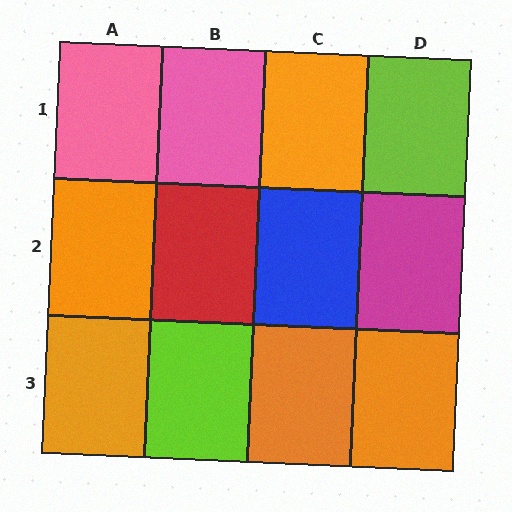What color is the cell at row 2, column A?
Orange.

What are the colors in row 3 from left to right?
Orange, lime, orange, orange.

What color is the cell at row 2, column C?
Blue.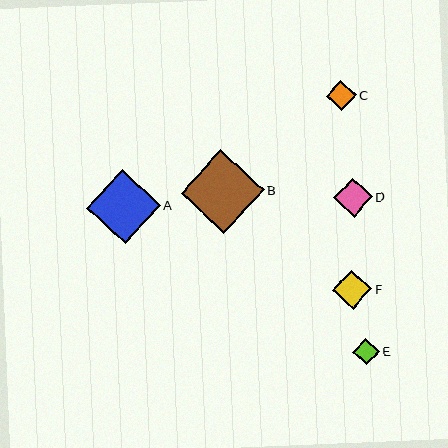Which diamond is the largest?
Diamond B is the largest with a size of approximately 83 pixels.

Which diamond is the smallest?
Diamond E is the smallest with a size of approximately 26 pixels.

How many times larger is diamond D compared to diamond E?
Diamond D is approximately 1.5 times the size of diamond E.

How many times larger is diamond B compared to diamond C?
Diamond B is approximately 2.8 times the size of diamond C.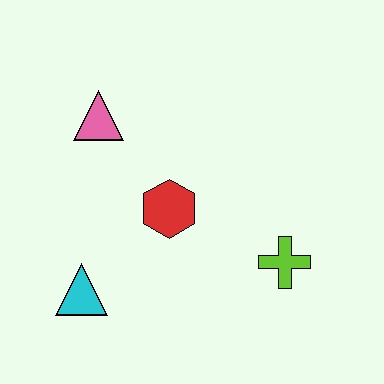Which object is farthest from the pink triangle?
The lime cross is farthest from the pink triangle.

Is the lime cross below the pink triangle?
Yes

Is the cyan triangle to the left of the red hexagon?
Yes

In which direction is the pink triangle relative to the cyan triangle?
The pink triangle is above the cyan triangle.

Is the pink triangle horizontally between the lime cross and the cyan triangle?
Yes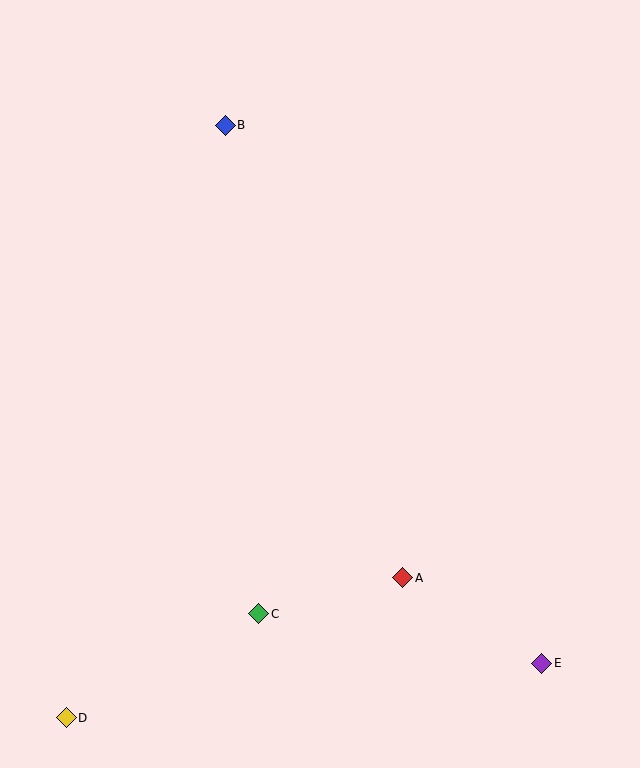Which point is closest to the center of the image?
Point A at (403, 578) is closest to the center.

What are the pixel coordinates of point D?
Point D is at (66, 718).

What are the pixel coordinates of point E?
Point E is at (542, 663).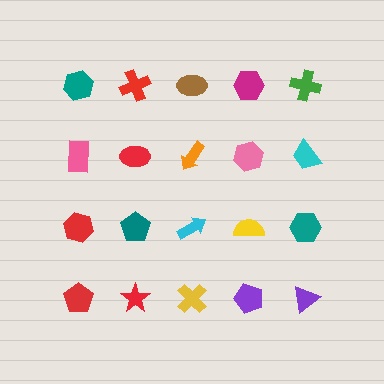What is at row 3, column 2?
A teal pentagon.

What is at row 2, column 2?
A red ellipse.